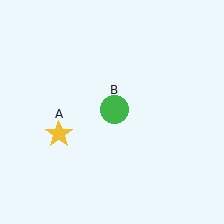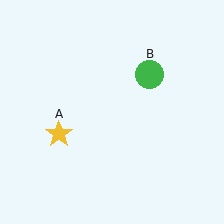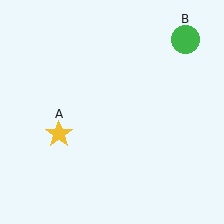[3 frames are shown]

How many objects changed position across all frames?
1 object changed position: green circle (object B).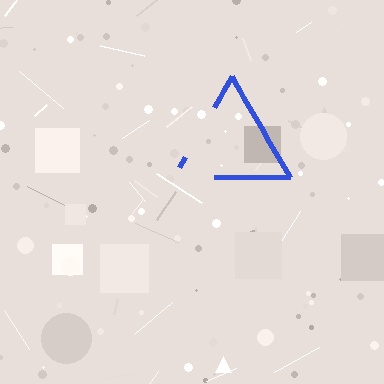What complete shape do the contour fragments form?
The contour fragments form a triangle.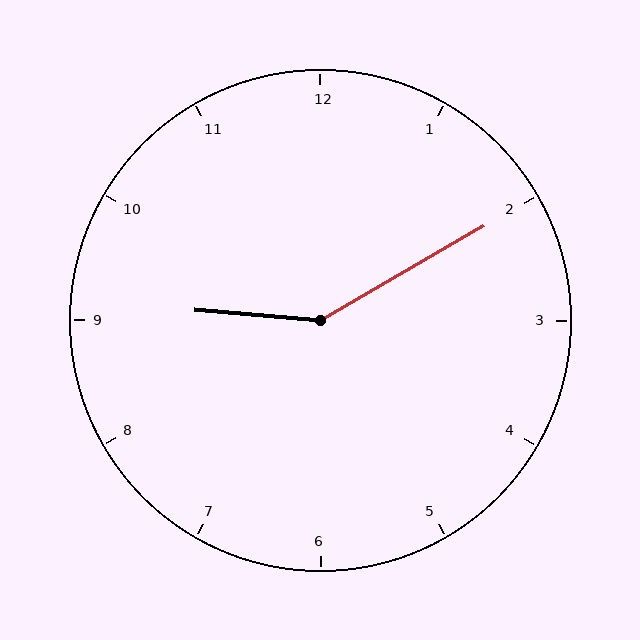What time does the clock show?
9:10.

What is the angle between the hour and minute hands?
Approximately 145 degrees.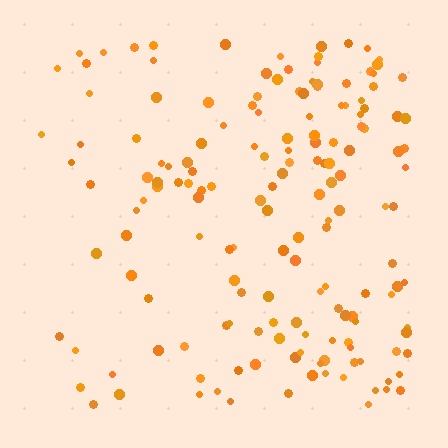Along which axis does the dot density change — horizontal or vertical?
Horizontal.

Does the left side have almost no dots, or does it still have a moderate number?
Still a moderate number, just noticeably fewer than the right.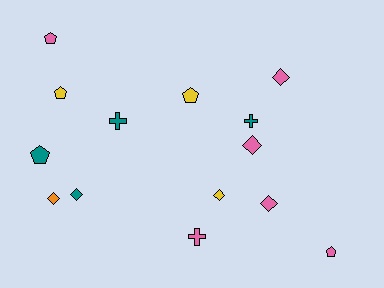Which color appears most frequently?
Pink, with 6 objects.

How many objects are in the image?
There are 14 objects.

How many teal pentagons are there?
There is 1 teal pentagon.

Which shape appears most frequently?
Diamond, with 6 objects.